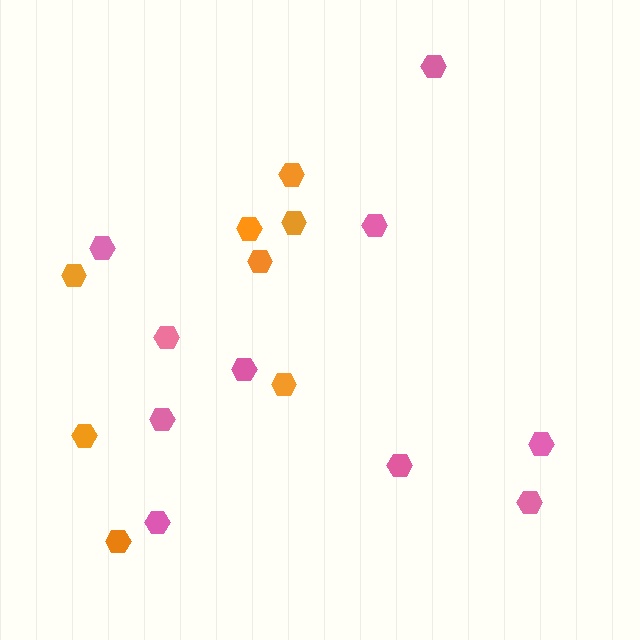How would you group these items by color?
There are 2 groups: one group of pink hexagons (10) and one group of orange hexagons (8).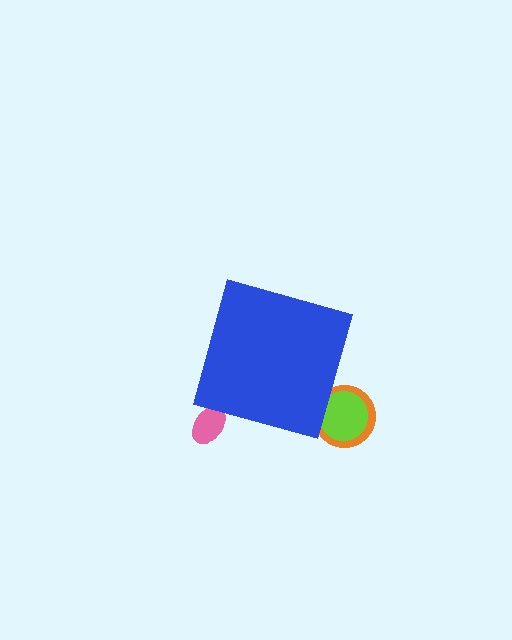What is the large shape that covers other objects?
A blue diamond.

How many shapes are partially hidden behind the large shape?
3 shapes are partially hidden.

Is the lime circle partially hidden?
Yes, the lime circle is partially hidden behind the blue diamond.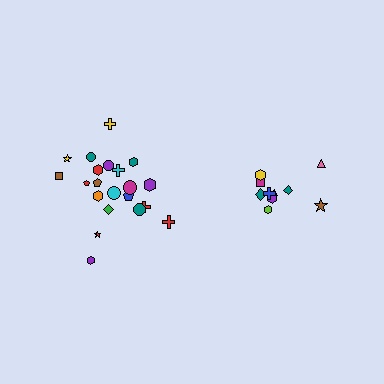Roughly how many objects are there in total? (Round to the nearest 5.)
Roughly 30 objects in total.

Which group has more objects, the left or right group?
The left group.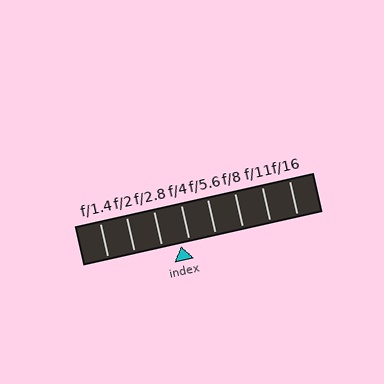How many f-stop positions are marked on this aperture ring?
There are 8 f-stop positions marked.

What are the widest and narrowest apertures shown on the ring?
The widest aperture shown is f/1.4 and the narrowest is f/16.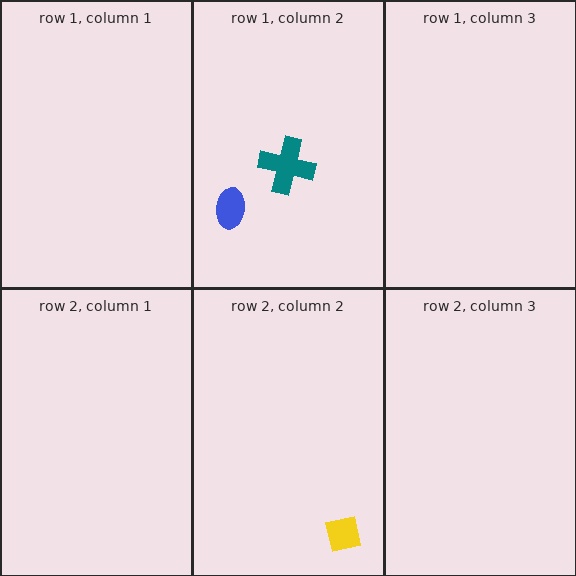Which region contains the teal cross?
The row 1, column 2 region.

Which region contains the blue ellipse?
The row 1, column 2 region.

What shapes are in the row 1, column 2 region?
The teal cross, the blue ellipse.